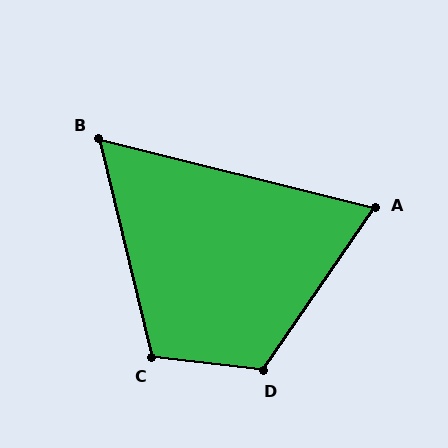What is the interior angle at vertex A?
Approximately 70 degrees (acute).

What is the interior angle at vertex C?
Approximately 110 degrees (obtuse).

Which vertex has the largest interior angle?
D, at approximately 118 degrees.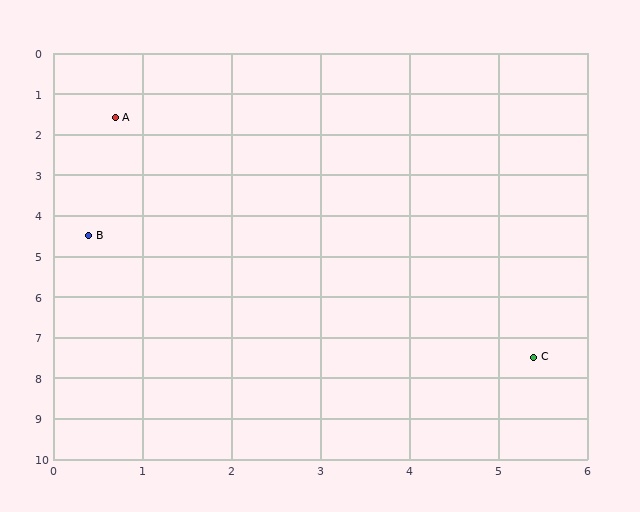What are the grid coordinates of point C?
Point C is at approximately (5.4, 7.5).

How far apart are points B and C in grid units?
Points B and C are about 5.8 grid units apart.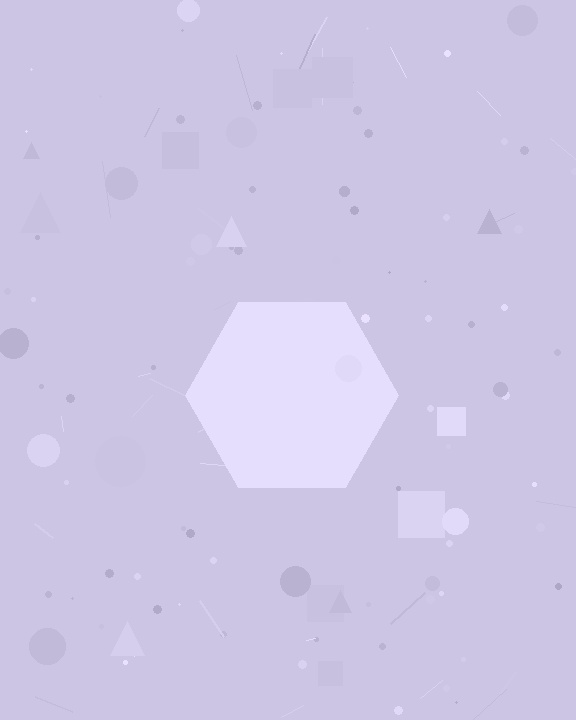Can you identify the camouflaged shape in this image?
The camouflaged shape is a hexagon.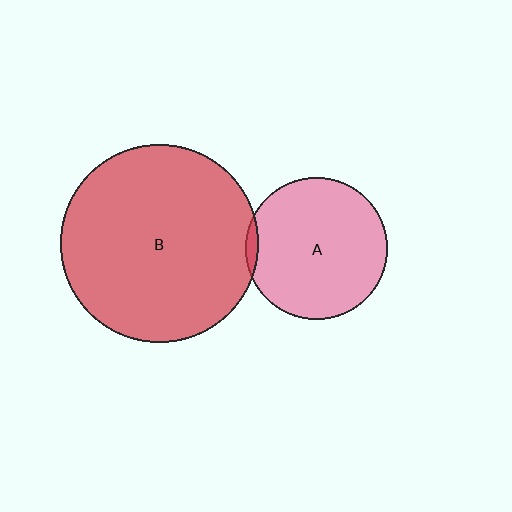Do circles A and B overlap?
Yes.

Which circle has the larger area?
Circle B (red).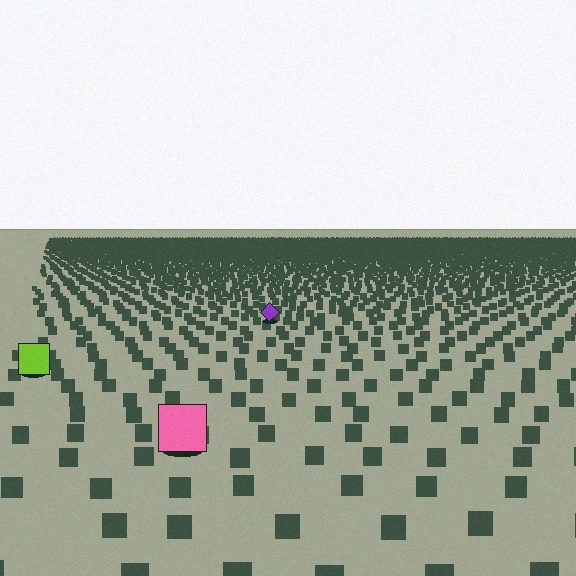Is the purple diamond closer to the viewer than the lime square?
No. The lime square is closer — you can tell from the texture gradient: the ground texture is coarser near it.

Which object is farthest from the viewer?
The purple diamond is farthest from the viewer. It appears smaller and the ground texture around it is denser.